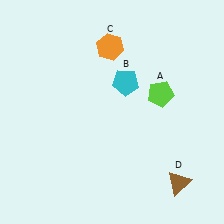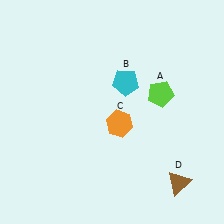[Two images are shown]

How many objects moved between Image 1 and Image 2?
1 object moved between the two images.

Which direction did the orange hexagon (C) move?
The orange hexagon (C) moved down.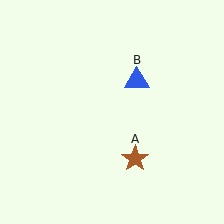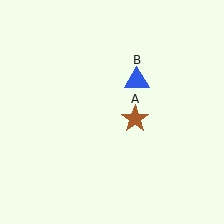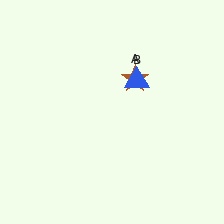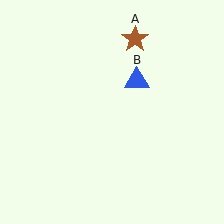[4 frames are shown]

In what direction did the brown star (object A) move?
The brown star (object A) moved up.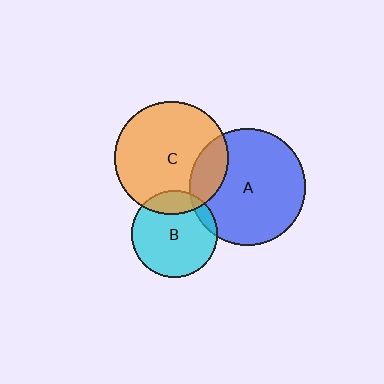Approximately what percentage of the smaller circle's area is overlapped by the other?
Approximately 20%.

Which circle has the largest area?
Circle A (blue).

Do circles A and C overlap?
Yes.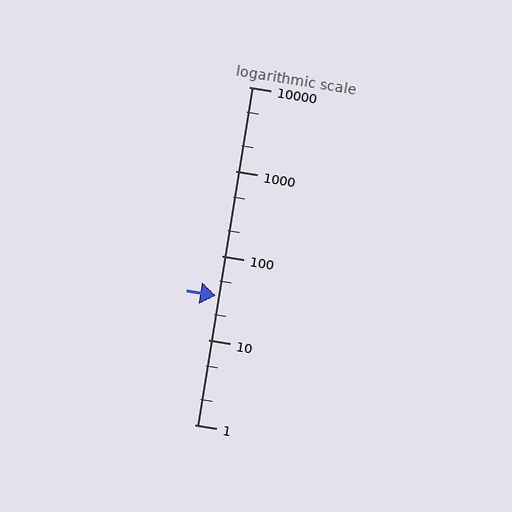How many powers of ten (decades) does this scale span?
The scale spans 4 decades, from 1 to 10000.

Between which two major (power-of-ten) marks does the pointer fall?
The pointer is between 10 and 100.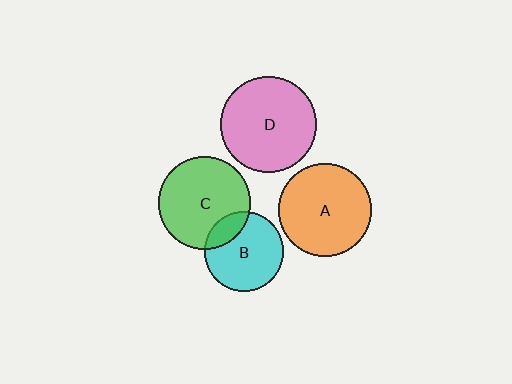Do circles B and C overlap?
Yes.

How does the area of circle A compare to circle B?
Approximately 1.4 times.